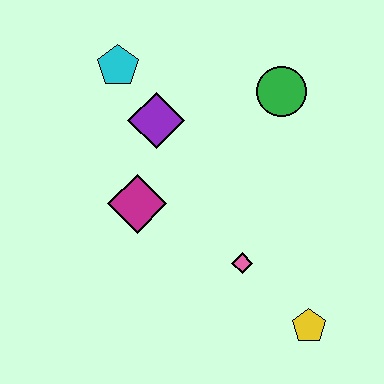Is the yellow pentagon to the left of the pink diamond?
No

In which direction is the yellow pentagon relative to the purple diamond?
The yellow pentagon is below the purple diamond.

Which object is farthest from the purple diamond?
The yellow pentagon is farthest from the purple diamond.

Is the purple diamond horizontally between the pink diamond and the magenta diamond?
Yes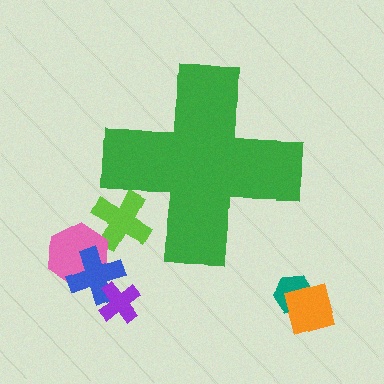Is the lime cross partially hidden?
Yes, the lime cross is partially hidden behind the green cross.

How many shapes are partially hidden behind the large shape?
1 shape is partially hidden.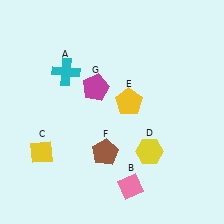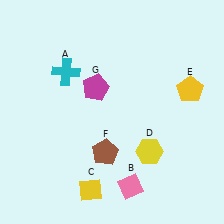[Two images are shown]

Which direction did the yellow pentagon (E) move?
The yellow pentagon (E) moved right.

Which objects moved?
The objects that moved are: the yellow diamond (C), the yellow pentagon (E).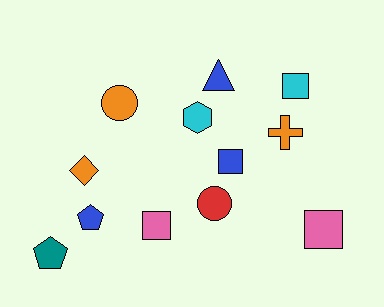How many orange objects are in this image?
There are 3 orange objects.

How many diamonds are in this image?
There is 1 diamond.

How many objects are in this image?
There are 12 objects.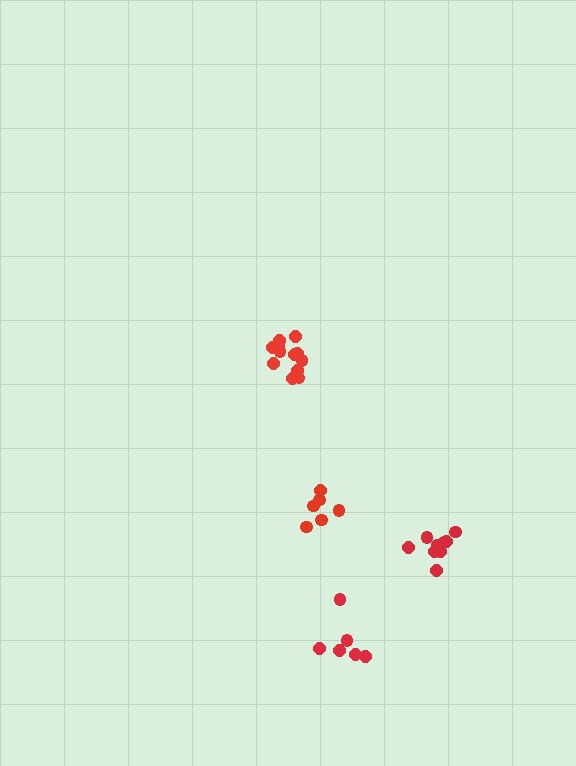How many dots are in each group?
Group 1: 6 dots, Group 2: 12 dots, Group 3: 6 dots, Group 4: 9 dots (33 total).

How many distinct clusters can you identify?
There are 4 distinct clusters.